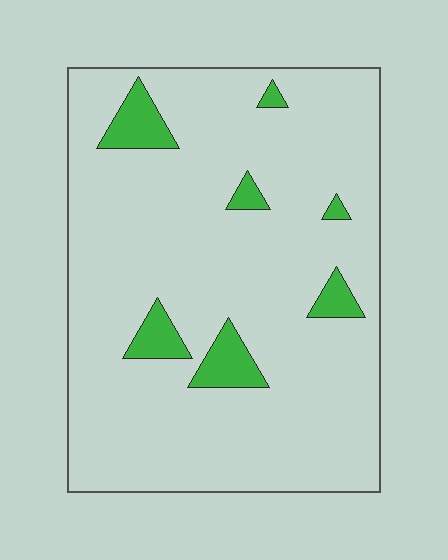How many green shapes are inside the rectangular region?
7.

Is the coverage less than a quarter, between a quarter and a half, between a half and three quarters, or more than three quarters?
Less than a quarter.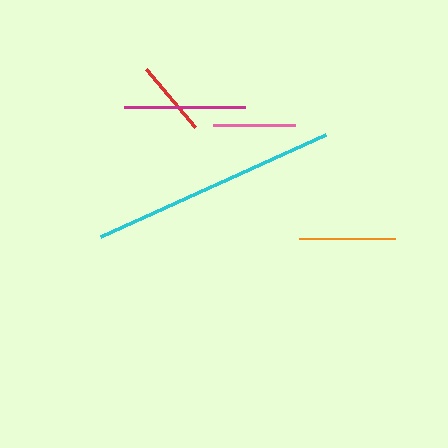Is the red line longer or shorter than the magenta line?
The magenta line is longer than the red line.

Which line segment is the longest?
The cyan line is the longest at approximately 247 pixels.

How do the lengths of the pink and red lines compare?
The pink and red lines are approximately the same length.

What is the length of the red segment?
The red segment is approximately 76 pixels long.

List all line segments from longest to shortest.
From longest to shortest: cyan, magenta, orange, pink, red.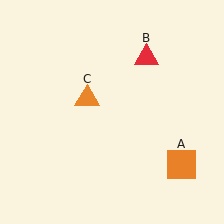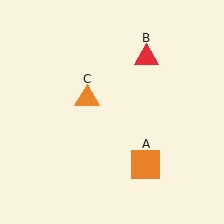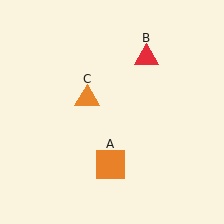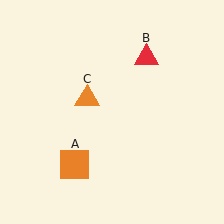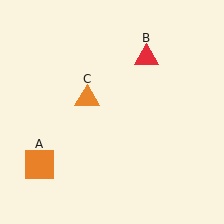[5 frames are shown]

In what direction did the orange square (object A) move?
The orange square (object A) moved left.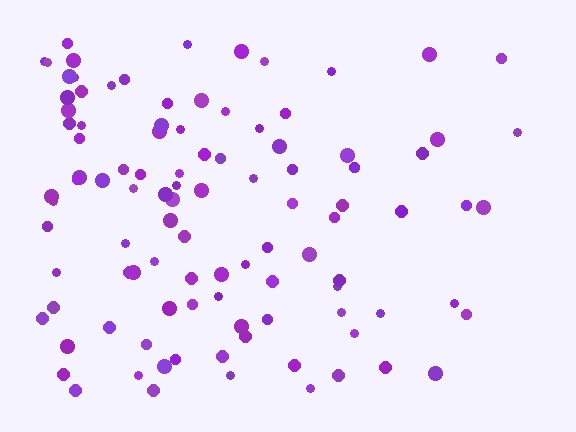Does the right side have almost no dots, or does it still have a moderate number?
Still a moderate number, just noticeably fewer than the left.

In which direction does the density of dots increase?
From right to left, with the left side densest.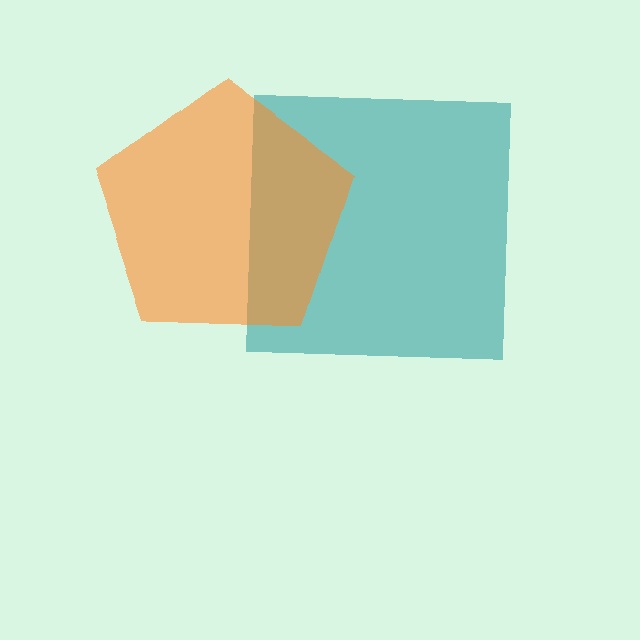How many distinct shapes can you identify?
There are 2 distinct shapes: a teal square, an orange pentagon.